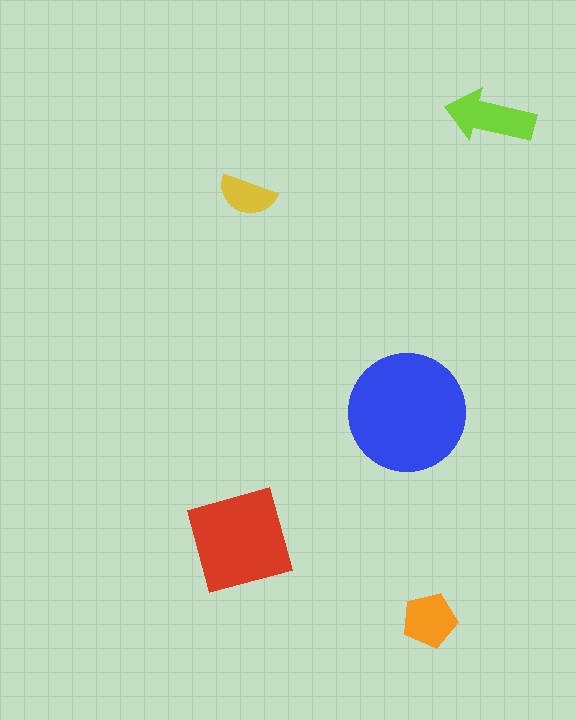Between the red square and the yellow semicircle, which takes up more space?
The red square.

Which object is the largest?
The blue circle.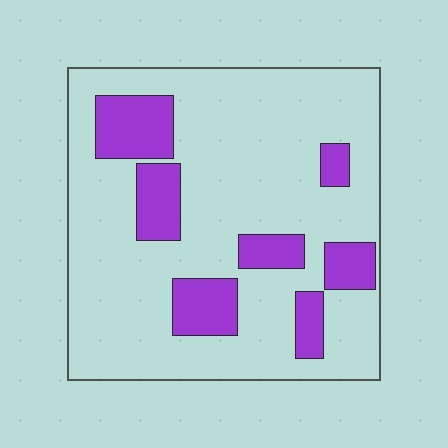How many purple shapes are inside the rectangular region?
7.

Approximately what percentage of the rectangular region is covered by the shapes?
Approximately 20%.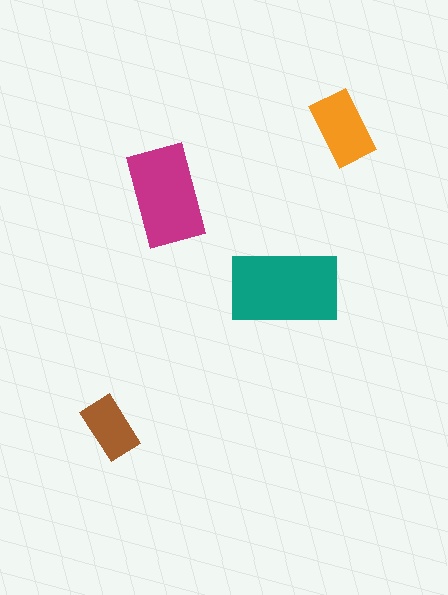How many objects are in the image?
There are 4 objects in the image.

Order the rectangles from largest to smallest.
the teal one, the magenta one, the orange one, the brown one.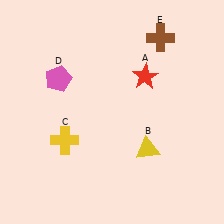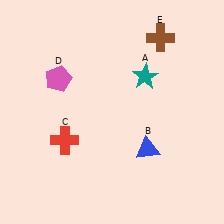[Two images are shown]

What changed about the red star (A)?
In Image 1, A is red. In Image 2, it changed to teal.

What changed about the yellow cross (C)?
In Image 1, C is yellow. In Image 2, it changed to red.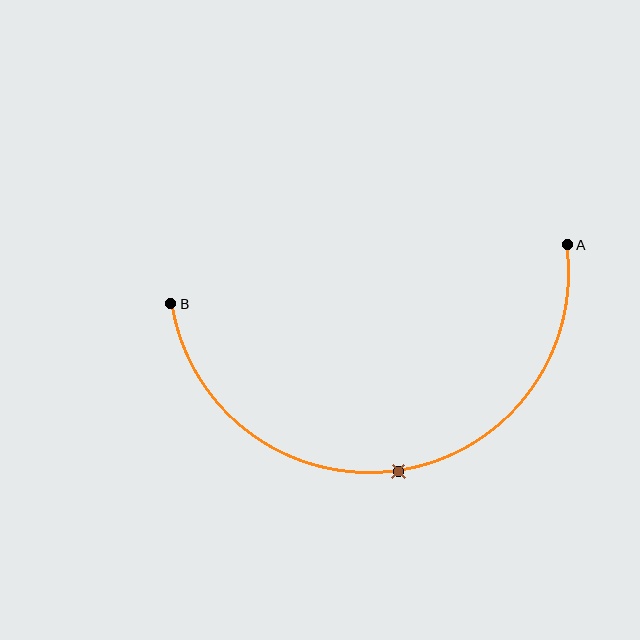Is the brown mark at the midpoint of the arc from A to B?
Yes. The brown mark lies on the arc at equal arc-length from both A and B — it is the arc midpoint.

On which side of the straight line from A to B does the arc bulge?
The arc bulges below the straight line connecting A and B.